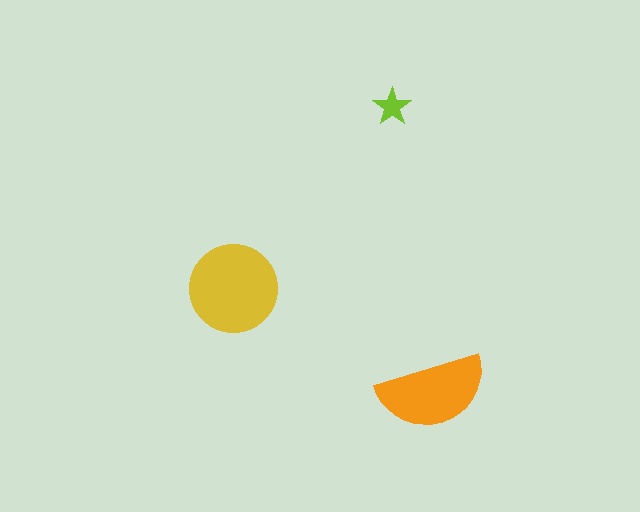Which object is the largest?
The yellow circle.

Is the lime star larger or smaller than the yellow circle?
Smaller.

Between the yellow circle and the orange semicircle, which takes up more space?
The yellow circle.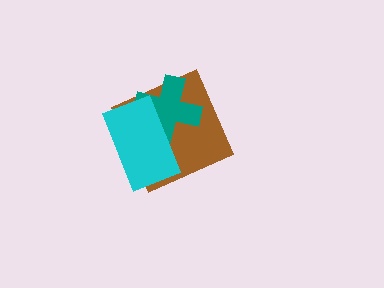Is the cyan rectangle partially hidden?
No, no other shape covers it.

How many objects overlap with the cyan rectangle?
2 objects overlap with the cyan rectangle.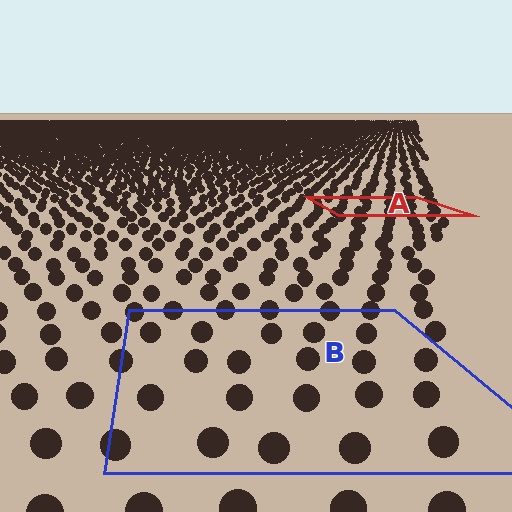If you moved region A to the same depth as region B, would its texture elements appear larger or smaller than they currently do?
They would appear larger. At a closer depth, the same texture elements are projected at a bigger on-screen size.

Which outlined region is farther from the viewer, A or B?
Region A is farther from the viewer — the texture elements inside it appear smaller and more densely packed.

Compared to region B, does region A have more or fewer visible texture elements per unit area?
Region A has more texture elements per unit area — they are packed more densely because it is farther away.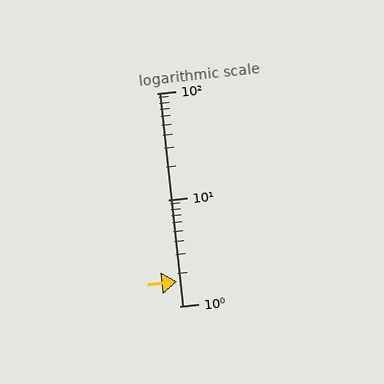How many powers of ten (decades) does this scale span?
The scale spans 2 decades, from 1 to 100.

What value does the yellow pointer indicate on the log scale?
The pointer indicates approximately 1.7.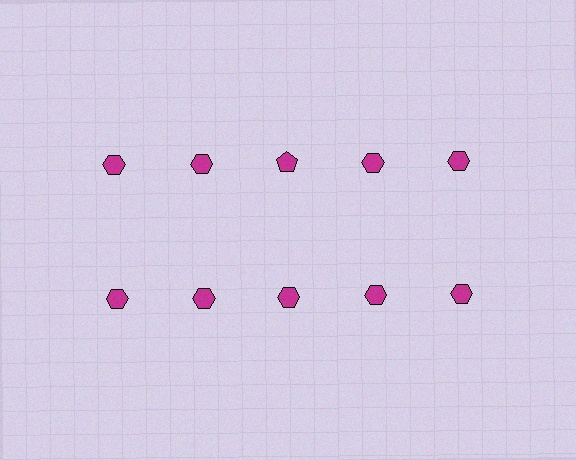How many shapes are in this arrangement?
There are 10 shapes arranged in a grid pattern.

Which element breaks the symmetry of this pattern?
The magenta pentagon in the top row, center column breaks the symmetry. All other shapes are magenta hexagons.